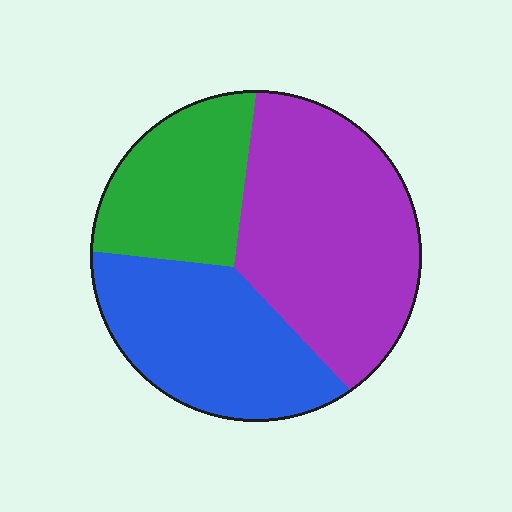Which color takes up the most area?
Purple, at roughly 45%.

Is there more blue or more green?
Blue.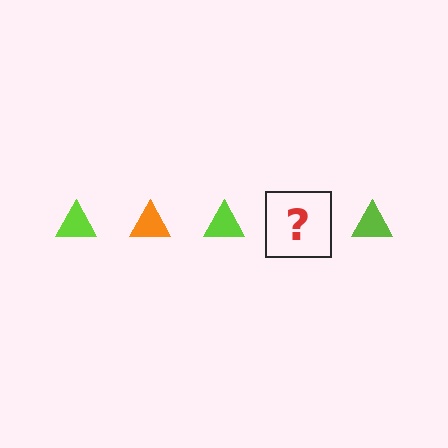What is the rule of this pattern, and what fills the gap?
The rule is that the pattern cycles through lime, orange triangles. The gap should be filled with an orange triangle.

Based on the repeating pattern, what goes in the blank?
The blank should be an orange triangle.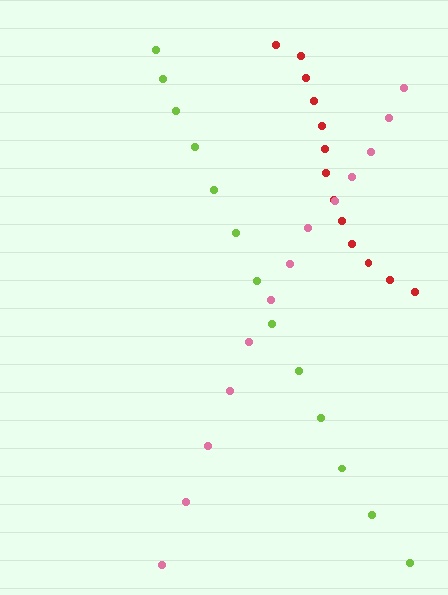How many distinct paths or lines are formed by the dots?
There are 3 distinct paths.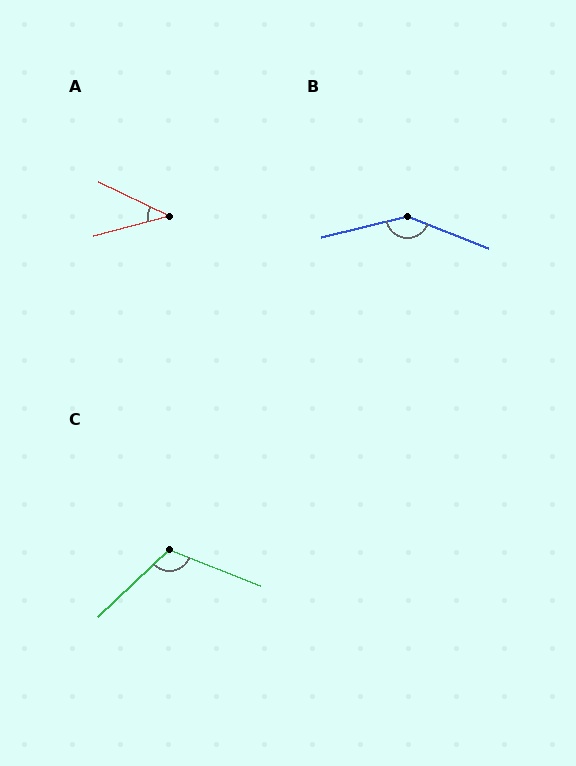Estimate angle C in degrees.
Approximately 115 degrees.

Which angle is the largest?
B, at approximately 145 degrees.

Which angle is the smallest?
A, at approximately 41 degrees.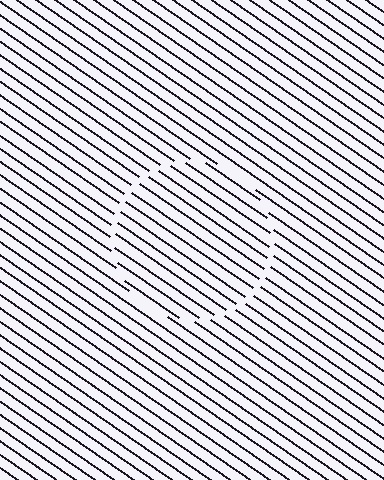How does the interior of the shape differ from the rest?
The interior of the shape contains the same grating, shifted by half a period — the contour is defined by the phase discontinuity where line-ends from the inner and outer gratings abut.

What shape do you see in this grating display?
An illusory circle. The interior of the shape contains the same grating, shifted by half a period — the contour is defined by the phase discontinuity where line-ends from the inner and outer gratings abut.